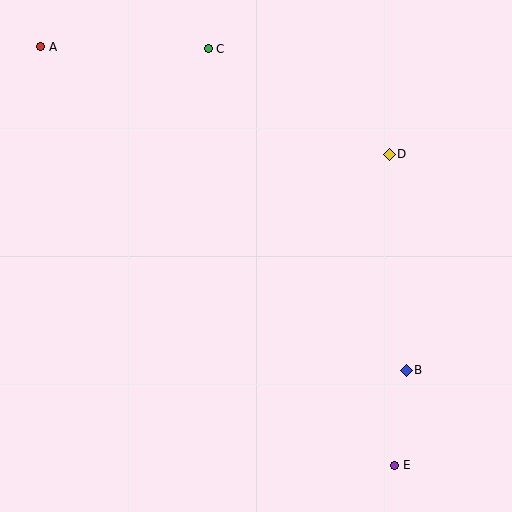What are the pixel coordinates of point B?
Point B is at (406, 370).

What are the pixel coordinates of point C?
Point C is at (208, 49).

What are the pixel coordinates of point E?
Point E is at (395, 465).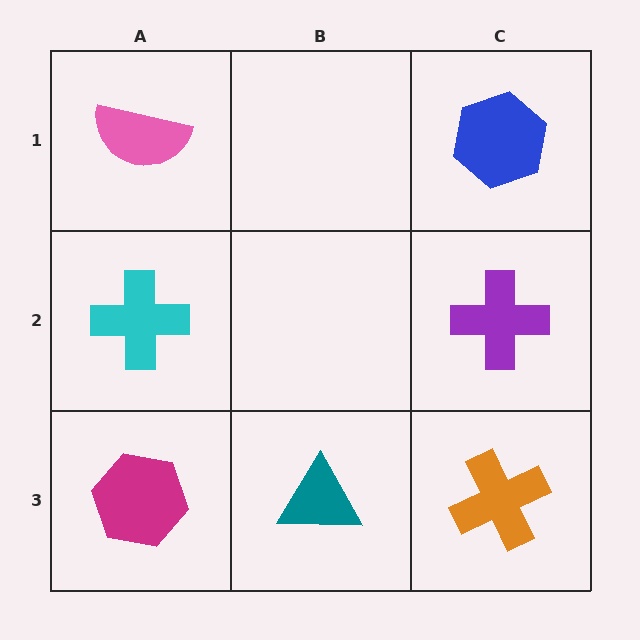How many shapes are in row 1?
2 shapes.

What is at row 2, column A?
A cyan cross.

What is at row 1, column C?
A blue hexagon.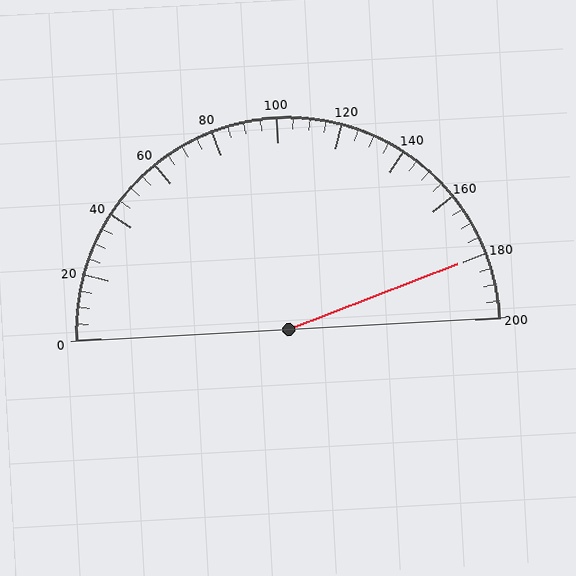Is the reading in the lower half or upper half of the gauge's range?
The reading is in the upper half of the range (0 to 200).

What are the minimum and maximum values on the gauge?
The gauge ranges from 0 to 200.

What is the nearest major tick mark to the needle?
The nearest major tick mark is 180.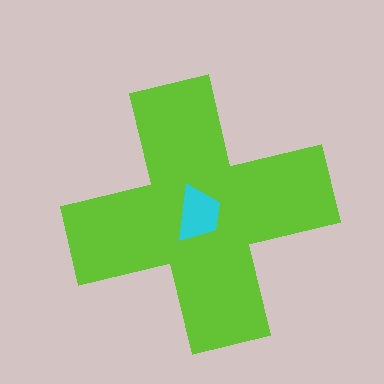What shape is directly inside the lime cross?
The cyan trapezoid.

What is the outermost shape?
The lime cross.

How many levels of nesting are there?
2.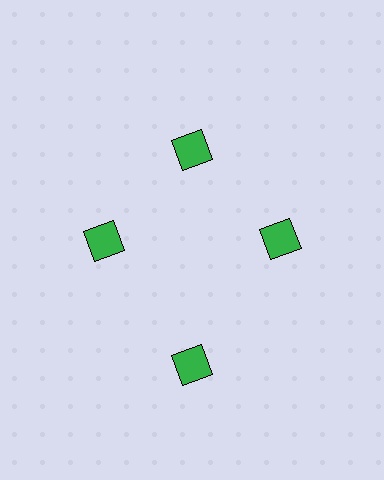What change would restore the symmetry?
The symmetry would be restored by moving it inward, back onto the ring so that all 4 diamonds sit at equal angles and equal distance from the center.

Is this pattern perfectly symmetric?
No. The 4 green diamonds are arranged in a ring, but one element near the 6 o'clock position is pushed outward from the center, breaking the 4-fold rotational symmetry.